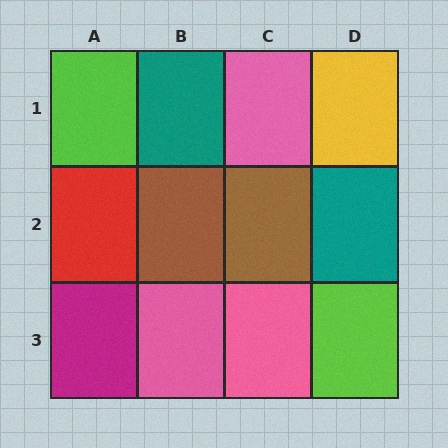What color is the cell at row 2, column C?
Brown.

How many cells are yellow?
1 cell is yellow.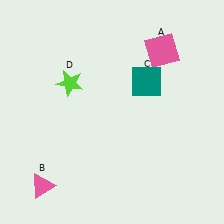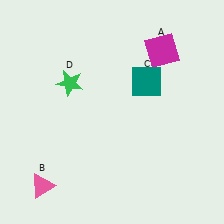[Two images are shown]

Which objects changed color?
A changed from pink to magenta. D changed from lime to green.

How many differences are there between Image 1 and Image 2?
There are 2 differences between the two images.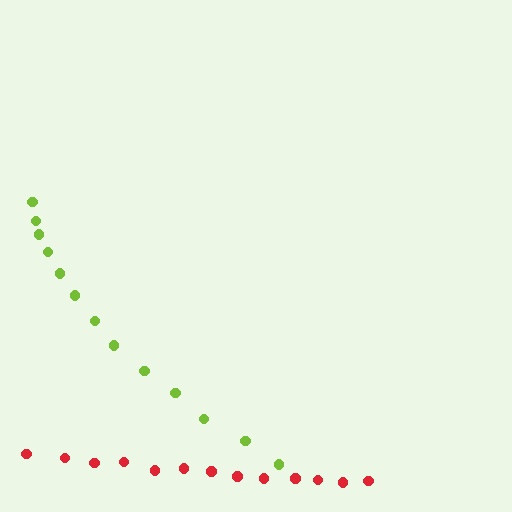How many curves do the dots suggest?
There are 2 distinct paths.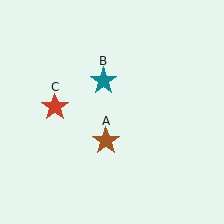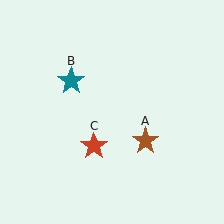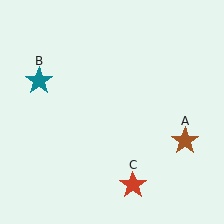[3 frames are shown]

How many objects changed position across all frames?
3 objects changed position: brown star (object A), teal star (object B), red star (object C).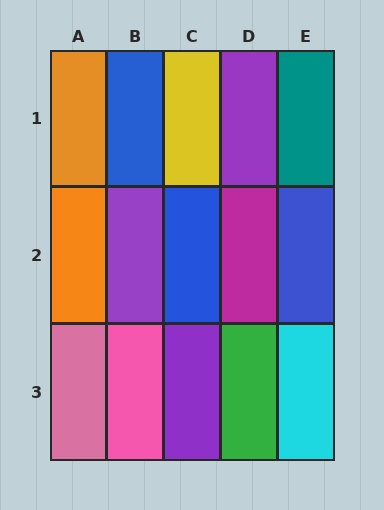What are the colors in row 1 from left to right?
Orange, blue, yellow, purple, teal.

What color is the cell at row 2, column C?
Blue.